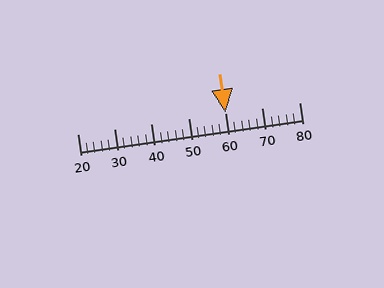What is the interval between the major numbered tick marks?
The major tick marks are spaced 10 units apart.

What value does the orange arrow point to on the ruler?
The orange arrow points to approximately 60.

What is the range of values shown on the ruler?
The ruler shows values from 20 to 80.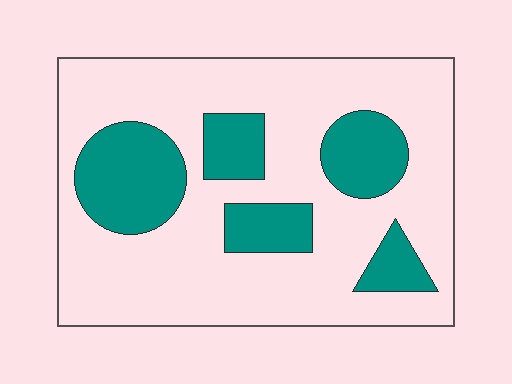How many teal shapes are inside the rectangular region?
5.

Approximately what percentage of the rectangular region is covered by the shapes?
Approximately 25%.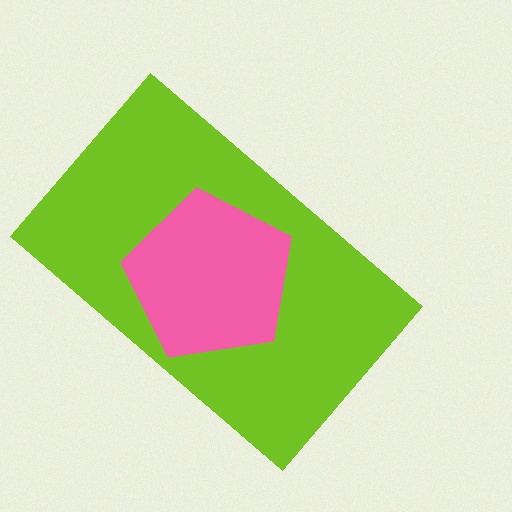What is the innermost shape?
The pink pentagon.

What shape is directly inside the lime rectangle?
The pink pentagon.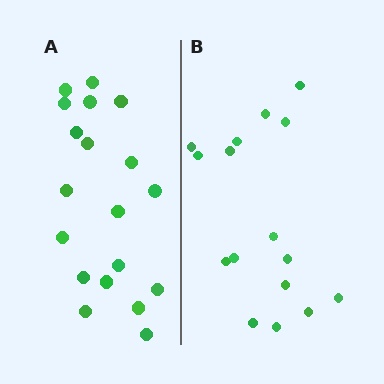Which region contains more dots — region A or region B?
Region A (the left region) has more dots.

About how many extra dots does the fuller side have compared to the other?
Region A has just a few more — roughly 2 or 3 more dots than region B.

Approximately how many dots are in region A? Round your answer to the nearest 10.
About 20 dots. (The exact count is 19, which rounds to 20.)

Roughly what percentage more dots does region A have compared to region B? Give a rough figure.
About 20% more.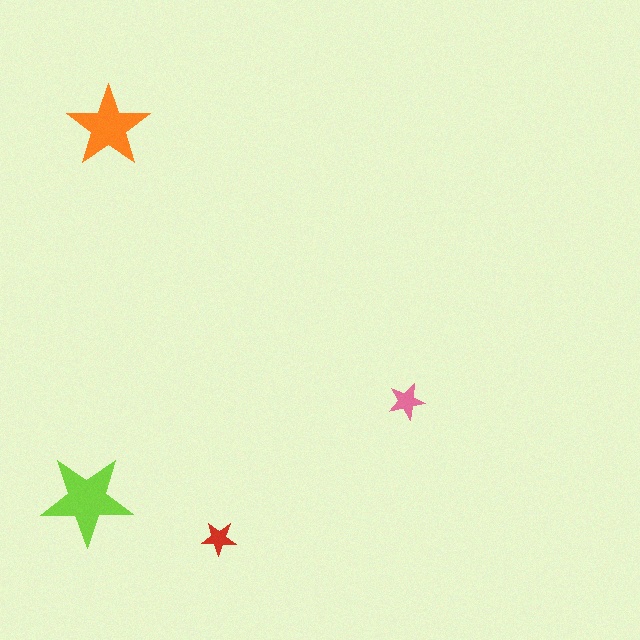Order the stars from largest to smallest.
the lime one, the orange one, the pink one, the red one.